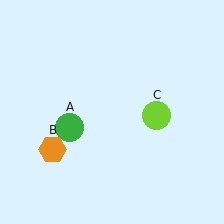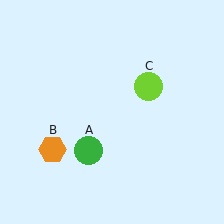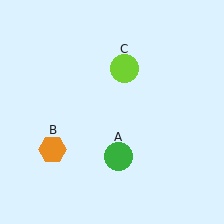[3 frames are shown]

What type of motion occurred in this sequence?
The green circle (object A), lime circle (object C) rotated counterclockwise around the center of the scene.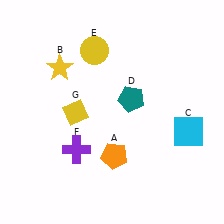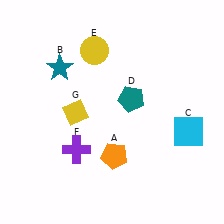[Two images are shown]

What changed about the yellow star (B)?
In Image 1, B is yellow. In Image 2, it changed to teal.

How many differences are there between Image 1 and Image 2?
There is 1 difference between the two images.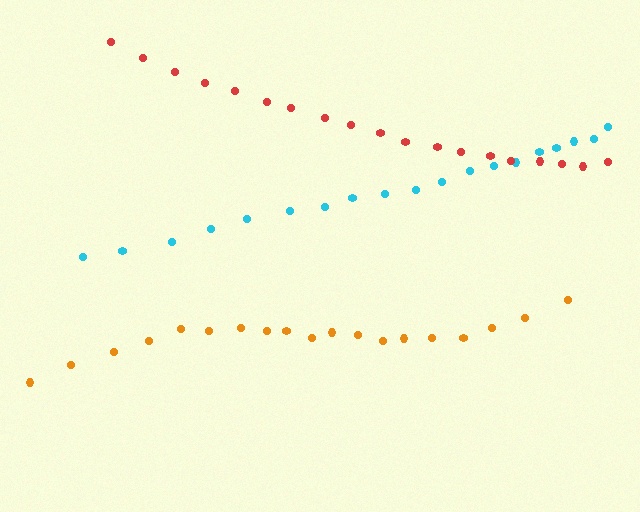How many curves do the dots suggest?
There are 3 distinct paths.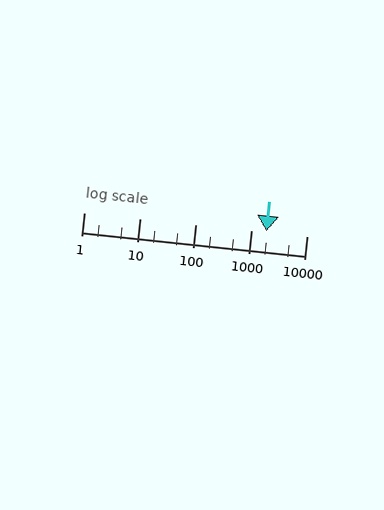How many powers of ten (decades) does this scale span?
The scale spans 4 decades, from 1 to 10000.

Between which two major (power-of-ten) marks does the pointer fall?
The pointer is between 1000 and 10000.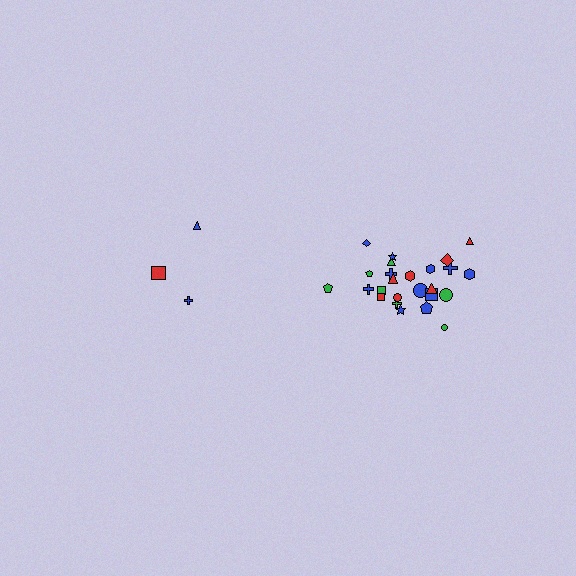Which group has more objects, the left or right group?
The right group.